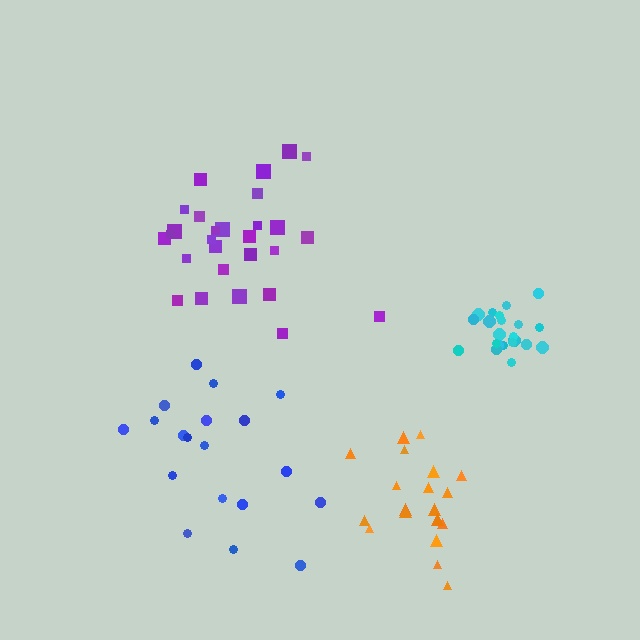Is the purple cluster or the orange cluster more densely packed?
Orange.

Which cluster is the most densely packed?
Cyan.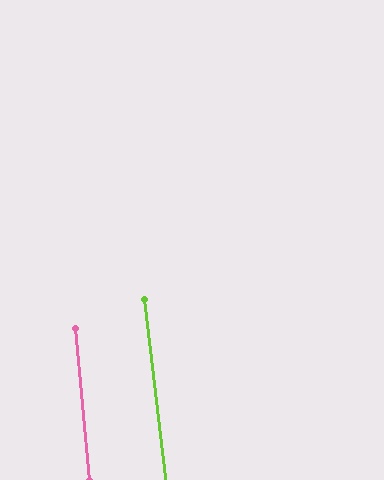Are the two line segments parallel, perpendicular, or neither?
Parallel — their directions differ by only 1.6°.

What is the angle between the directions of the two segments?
Approximately 2 degrees.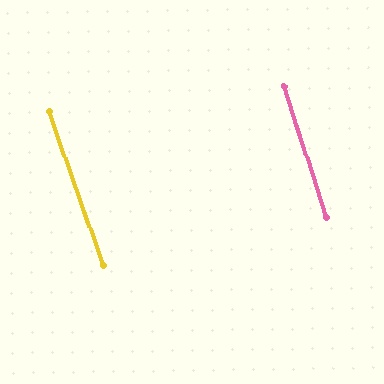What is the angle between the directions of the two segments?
Approximately 1 degree.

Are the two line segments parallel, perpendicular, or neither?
Parallel — their directions differ by only 1.1°.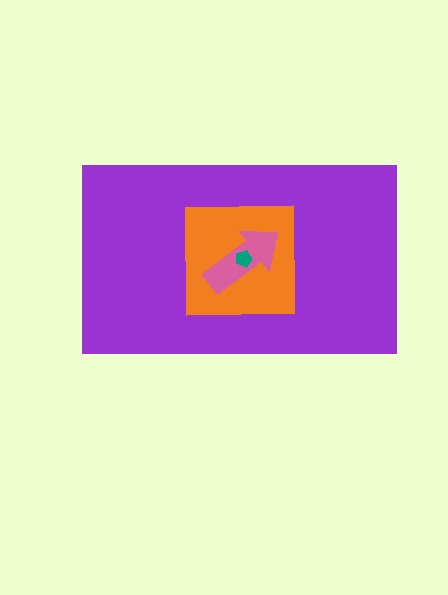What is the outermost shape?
The purple rectangle.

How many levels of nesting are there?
4.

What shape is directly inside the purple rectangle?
The orange square.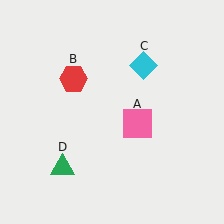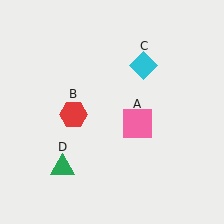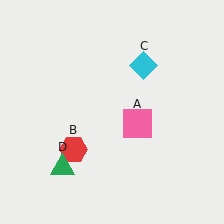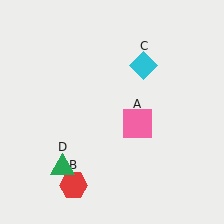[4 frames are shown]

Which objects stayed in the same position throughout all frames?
Pink square (object A) and cyan diamond (object C) and green triangle (object D) remained stationary.